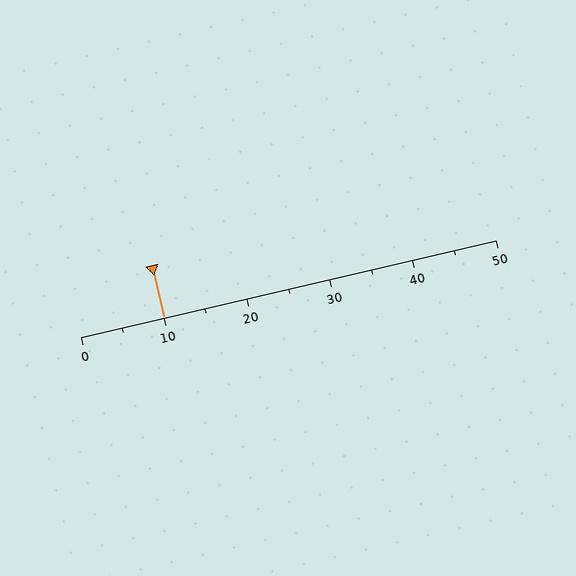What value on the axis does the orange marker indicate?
The marker indicates approximately 10.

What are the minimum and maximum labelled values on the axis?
The axis runs from 0 to 50.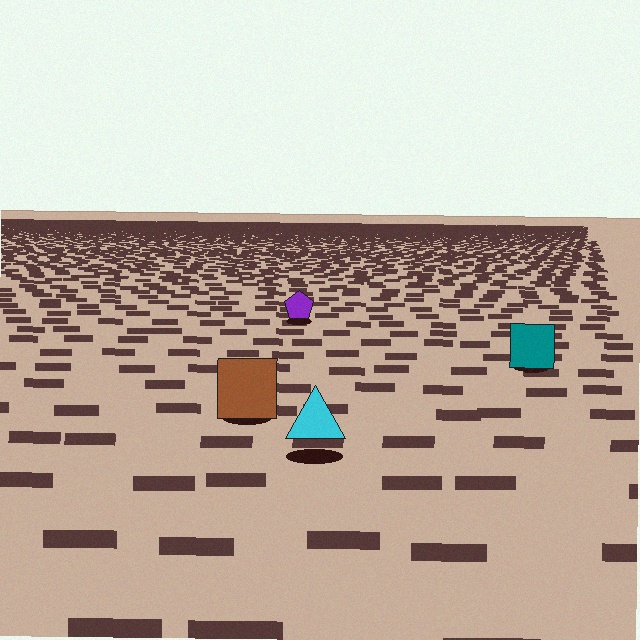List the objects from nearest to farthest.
From nearest to farthest: the cyan triangle, the brown square, the teal square, the purple pentagon.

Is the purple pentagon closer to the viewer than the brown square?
No. The brown square is closer — you can tell from the texture gradient: the ground texture is coarser near it.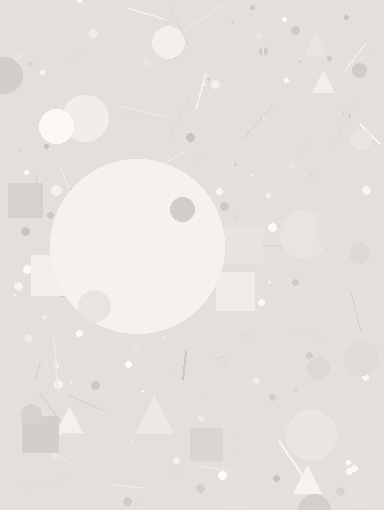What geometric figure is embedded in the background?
A circle is embedded in the background.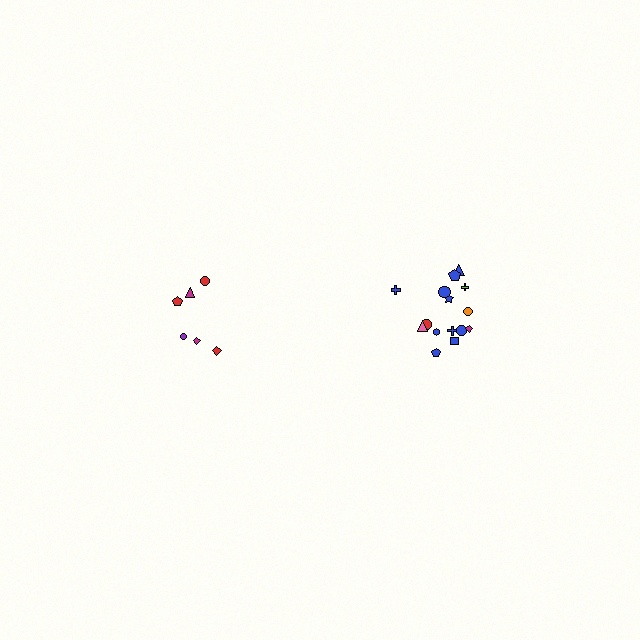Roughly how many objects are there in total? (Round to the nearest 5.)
Roughly 20 objects in total.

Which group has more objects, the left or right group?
The right group.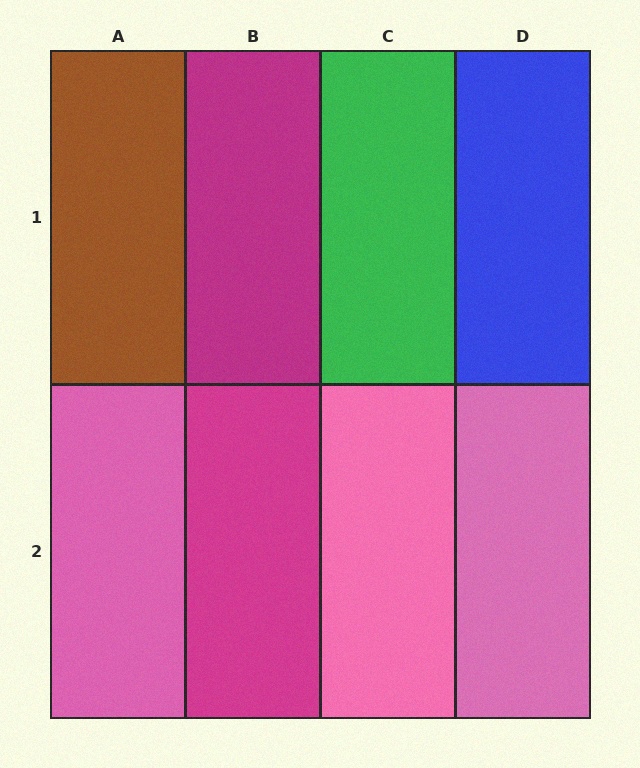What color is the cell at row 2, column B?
Magenta.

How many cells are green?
1 cell is green.